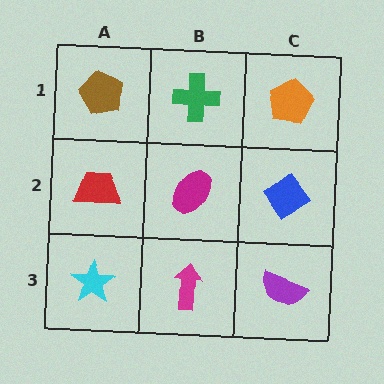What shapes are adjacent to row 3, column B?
A magenta ellipse (row 2, column B), a cyan star (row 3, column A), a purple semicircle (row 3, column C).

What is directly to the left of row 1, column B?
A brown pentagon.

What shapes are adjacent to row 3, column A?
A red trapezoid (row 2, column A), a magenta arrow (row 3, column B).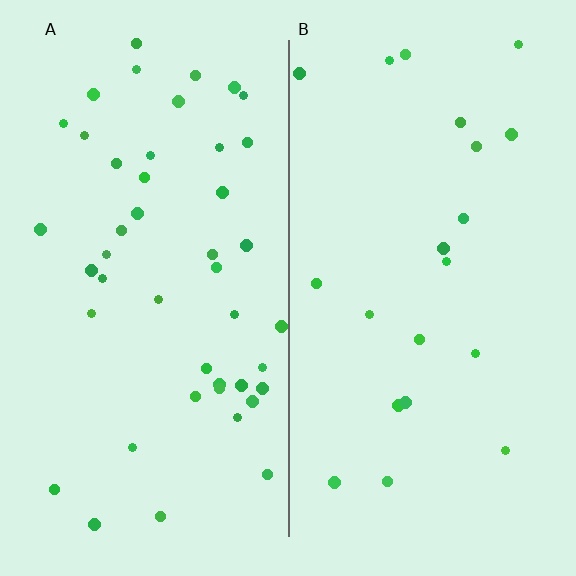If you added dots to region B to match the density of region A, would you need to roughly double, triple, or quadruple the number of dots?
Approximately double.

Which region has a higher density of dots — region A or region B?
A (the left).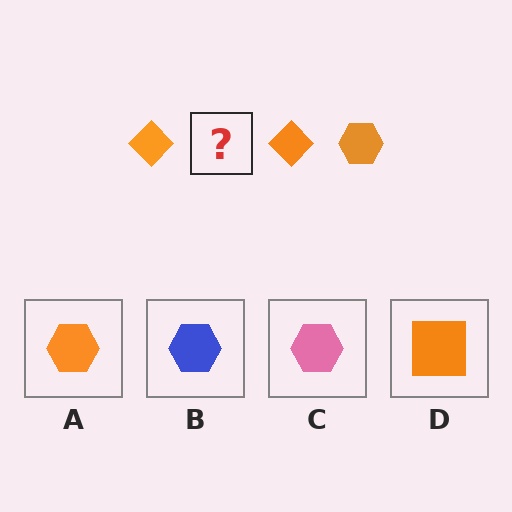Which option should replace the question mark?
Option A.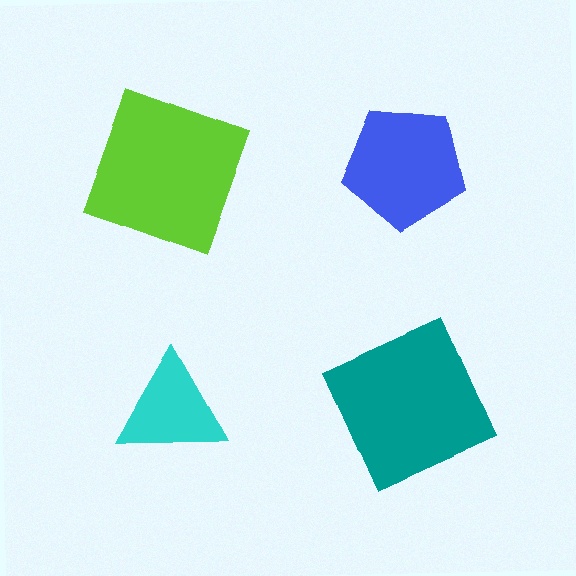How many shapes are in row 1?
2 shapes.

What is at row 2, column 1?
A cyan triangle.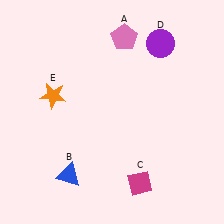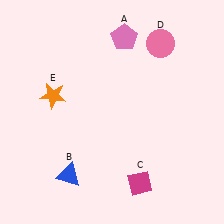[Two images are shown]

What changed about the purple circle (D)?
In Image 1, D is purple. In Image 2, it changed to pink.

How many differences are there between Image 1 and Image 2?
There is 1 difference between the two images.